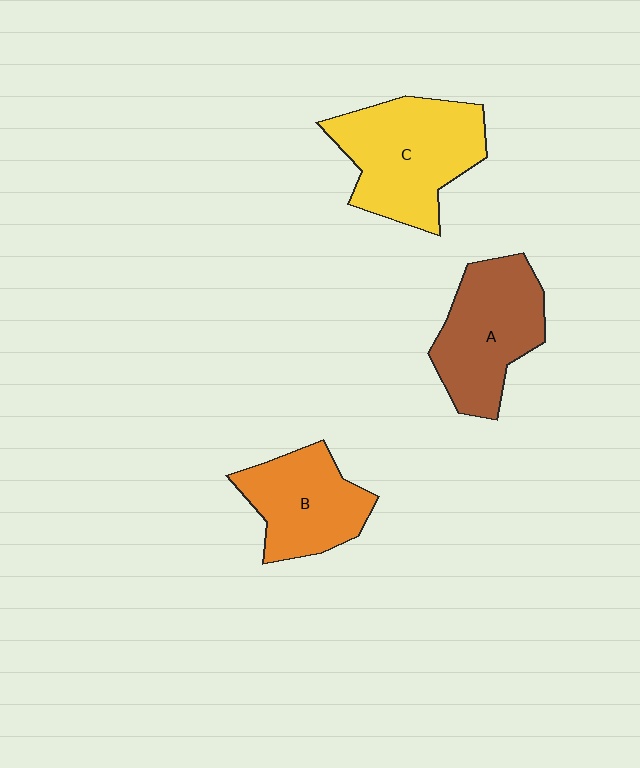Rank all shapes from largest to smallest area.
From largest to smallest: C (yellow), A (brown), B (orange).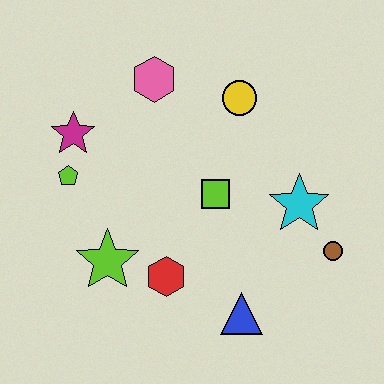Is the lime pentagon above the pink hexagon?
No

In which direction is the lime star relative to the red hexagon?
The lime star is to the left of the red hexagon.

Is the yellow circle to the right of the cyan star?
No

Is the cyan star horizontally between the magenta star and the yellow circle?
No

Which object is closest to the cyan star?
The brown circle is closest to the cyan star.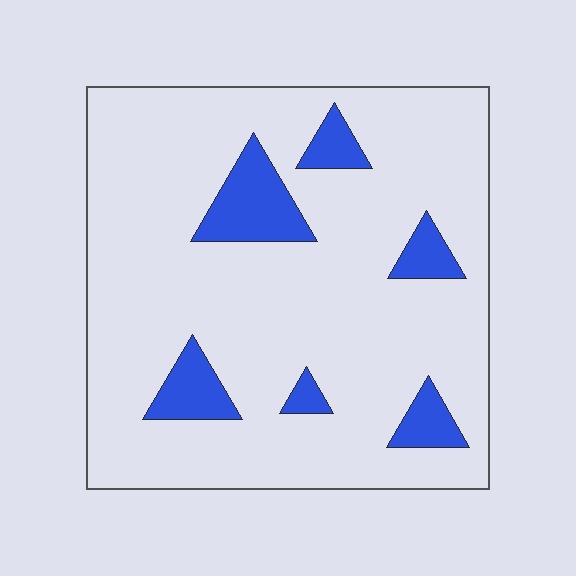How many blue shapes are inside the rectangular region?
6.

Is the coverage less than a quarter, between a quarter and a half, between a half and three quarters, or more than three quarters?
Less than a quarter.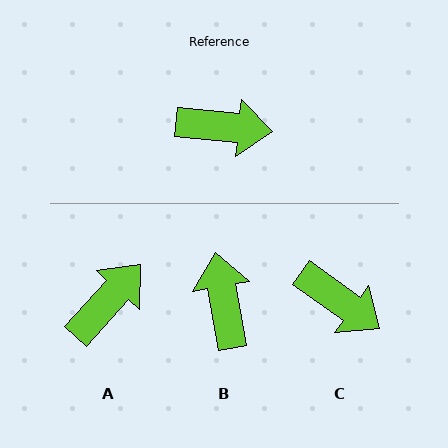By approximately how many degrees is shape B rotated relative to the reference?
Approximately 106 degrees counter-clockwise.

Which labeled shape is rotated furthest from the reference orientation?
B, about 106 degrees away.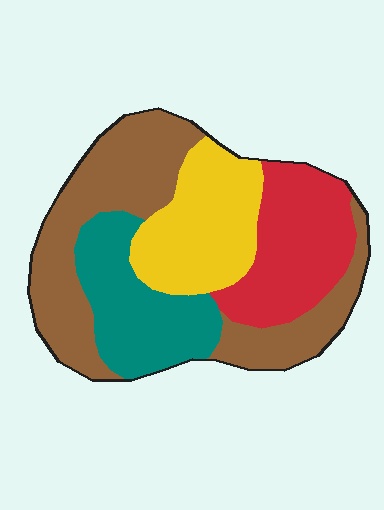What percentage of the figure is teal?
Teal covers about 20% of the figure.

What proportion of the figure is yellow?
Yellow covers around 20% of the figure.